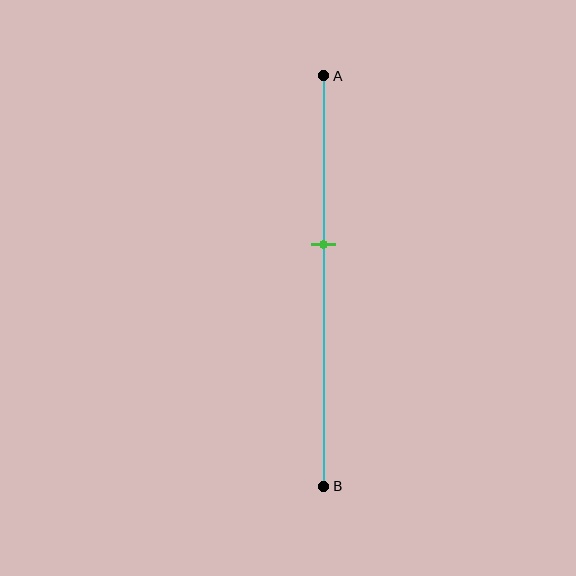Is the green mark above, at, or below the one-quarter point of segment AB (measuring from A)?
The green mark is below the one-quarter point of segment AB.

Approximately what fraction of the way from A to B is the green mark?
The green mark is approximately 40% of the way from A to B.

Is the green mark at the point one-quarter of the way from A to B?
No, the mark is at about 40% from A, not at the 25% one-quarter point.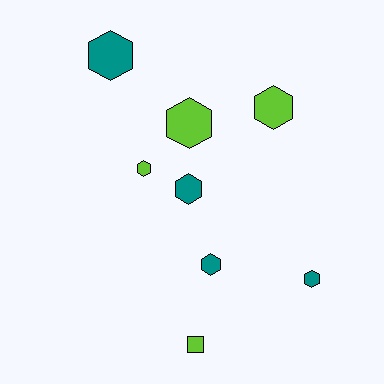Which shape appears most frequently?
Hexagon, with 7 objects.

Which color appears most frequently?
Teal, with 4 objects.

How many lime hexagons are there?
There are 3 lime hexagons.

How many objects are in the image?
There are 8 objects.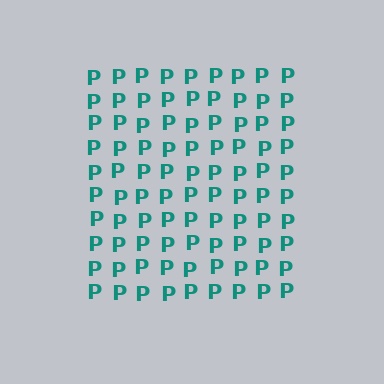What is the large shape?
The large shape is a square.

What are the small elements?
The small elements are letter P's.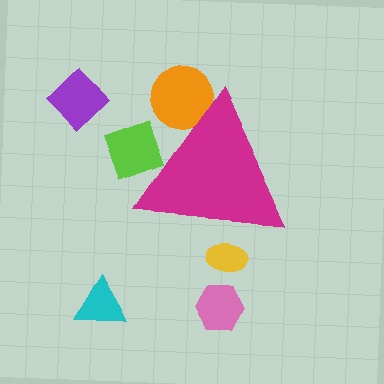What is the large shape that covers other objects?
A magenta triangle.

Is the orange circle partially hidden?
Yes, the orange circle is partially hidden behind the magenta triangle.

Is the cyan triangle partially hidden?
No, the cyan triangle is fully visible.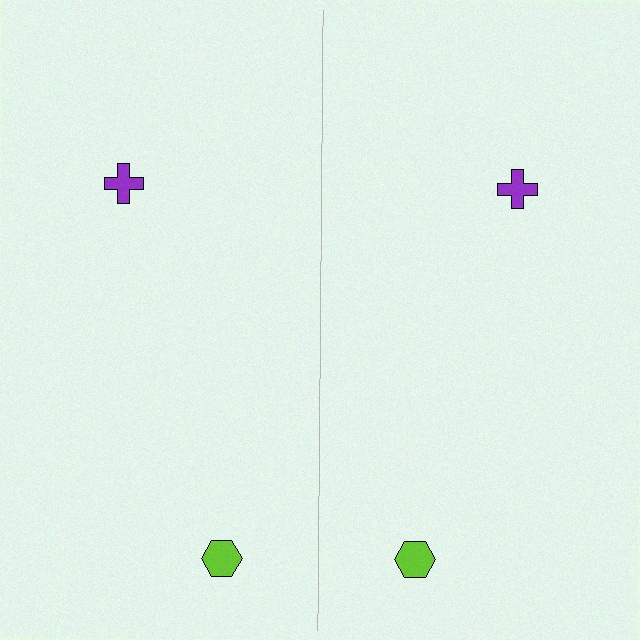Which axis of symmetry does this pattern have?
The pattern has a vertical axis of symmetry running through the center of the image.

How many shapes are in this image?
There are 4 shapes in this image.